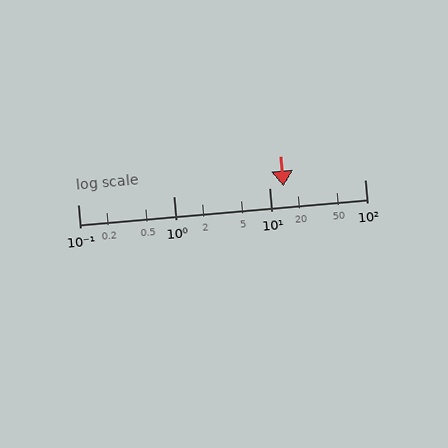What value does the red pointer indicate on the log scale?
The pointer indicates approximately 14.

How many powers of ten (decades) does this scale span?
The scale spans 3 decades, from 0.1 to 100.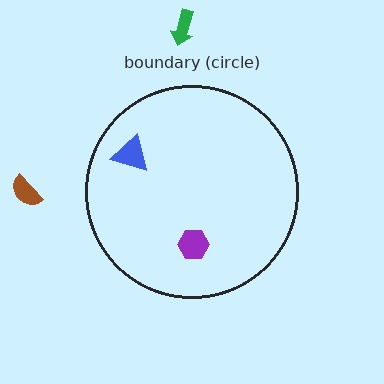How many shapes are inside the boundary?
2 inside, 2 outside.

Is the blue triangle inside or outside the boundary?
Inside.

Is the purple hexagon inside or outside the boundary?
Inside.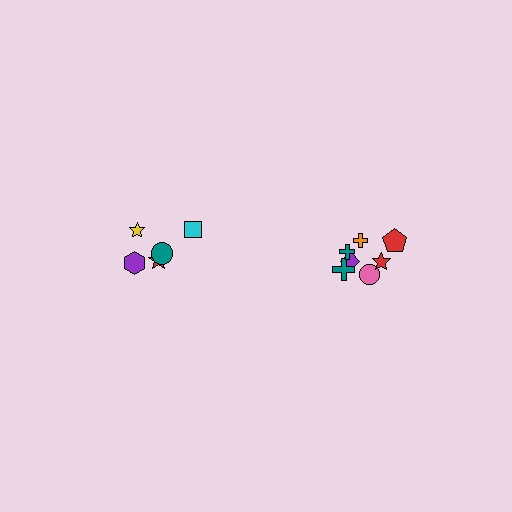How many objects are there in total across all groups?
There are 12 objects.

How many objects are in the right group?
There are 7 objects.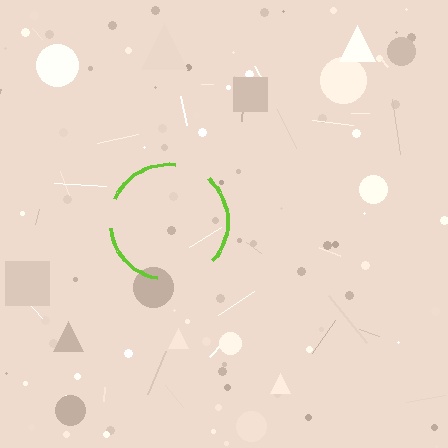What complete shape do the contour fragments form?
The contour fragments form a circle.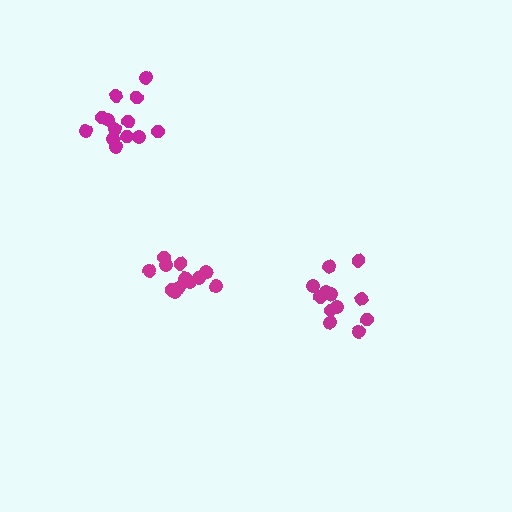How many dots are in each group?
Group 1: 12 dots, Group 2: 12 dots, Group 3: 13 dots (37 total).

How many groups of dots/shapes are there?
There are 3 groups.